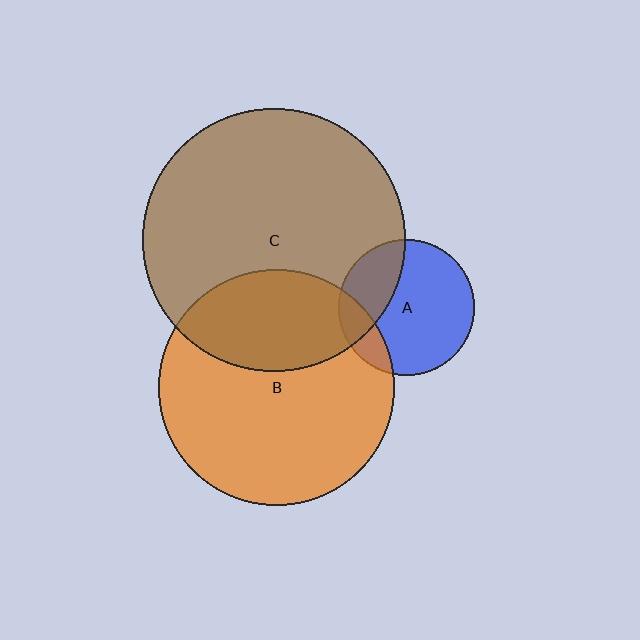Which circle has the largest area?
Circle C (brown).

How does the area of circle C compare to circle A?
Approximately 3.7 times.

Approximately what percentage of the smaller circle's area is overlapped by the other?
Approximately 35%.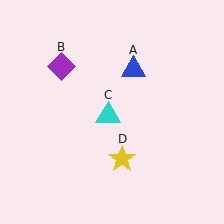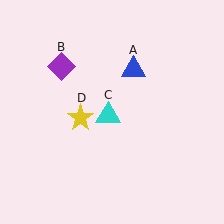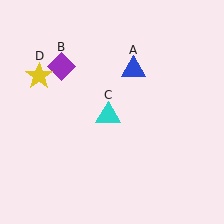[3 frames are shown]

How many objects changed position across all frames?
1 object changed position: yellow star (object D).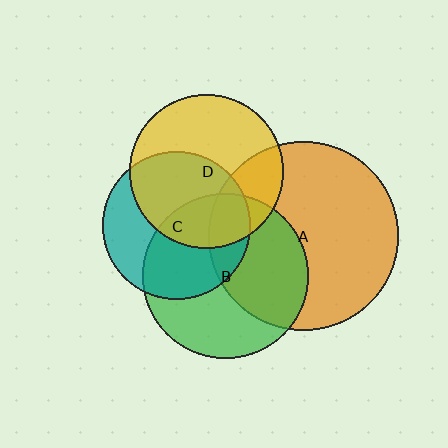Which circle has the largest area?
Circle A (orange).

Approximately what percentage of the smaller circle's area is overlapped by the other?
Approximately 20%.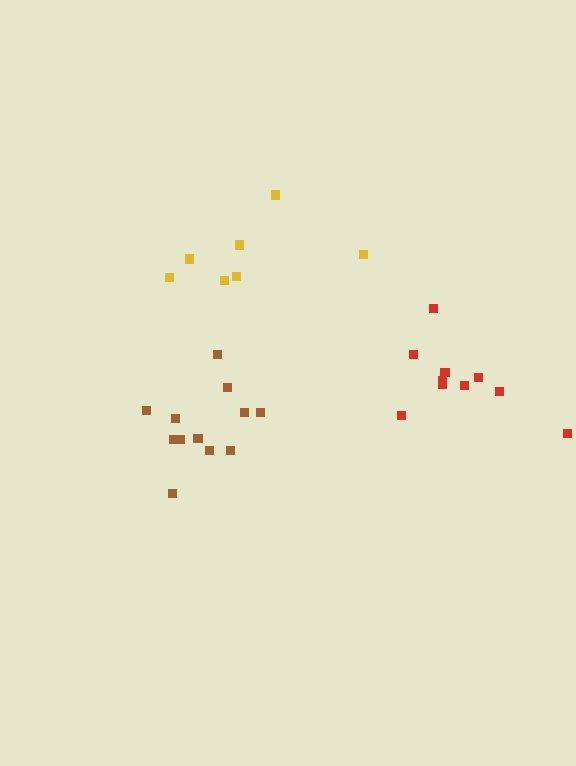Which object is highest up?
The yellow cluster is topmost.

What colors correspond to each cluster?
The clusters are colored: brown, red, yellow.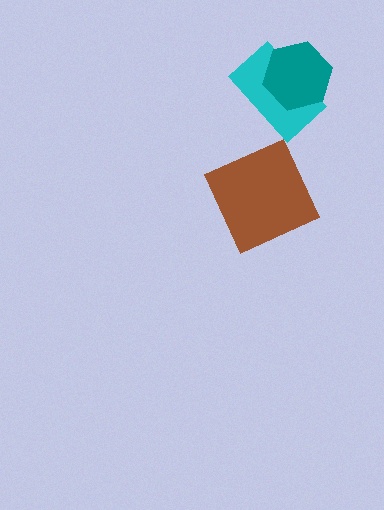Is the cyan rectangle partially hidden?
Yes, it is partially covered by another shape.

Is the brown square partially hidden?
No, no other shape covers it.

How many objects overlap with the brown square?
0 objects overlap with the brown square.